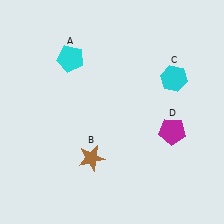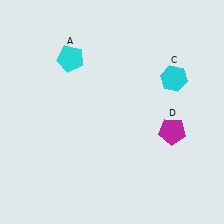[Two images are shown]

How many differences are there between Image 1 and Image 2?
There is 1 difference between the two images.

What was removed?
The brown star (B) was removed in Image 2.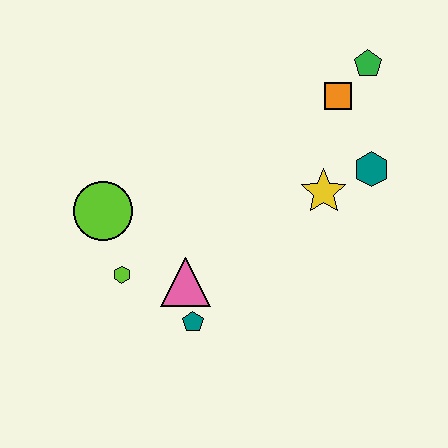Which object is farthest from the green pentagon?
The lime hexagon is farthest from the green pentagon.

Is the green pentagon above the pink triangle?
Yes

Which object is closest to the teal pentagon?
The pink triangle is closest to the teal pentagon.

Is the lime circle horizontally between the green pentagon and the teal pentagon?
No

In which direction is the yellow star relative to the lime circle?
The yellow star is to the right of the lime circle.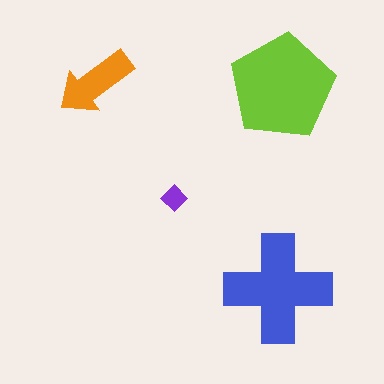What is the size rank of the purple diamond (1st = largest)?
4th.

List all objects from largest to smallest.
The lime pentagon, the blue cross, the orange arrow, the purple diamond.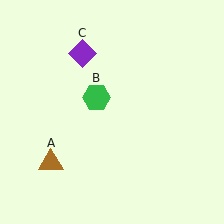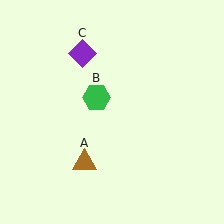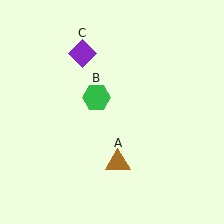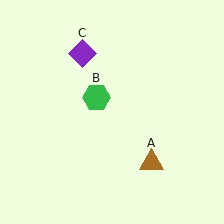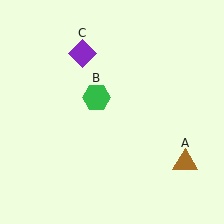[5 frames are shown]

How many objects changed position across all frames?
1 object changed position: brown triangle (object A).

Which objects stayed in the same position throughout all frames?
Green hexagon (object B) and purple diamond (object C) remained stationary.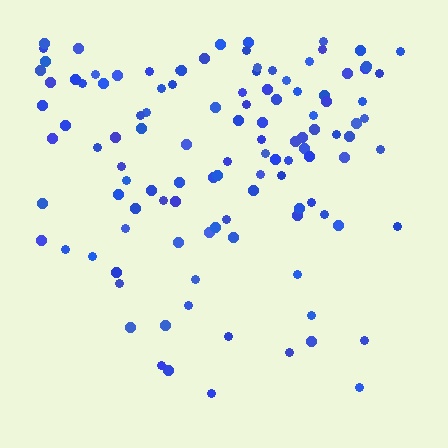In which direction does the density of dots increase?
From bottom to top, with the top side densest.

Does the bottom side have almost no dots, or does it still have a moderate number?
Still a moderate number, just noticeably fewer than the top.